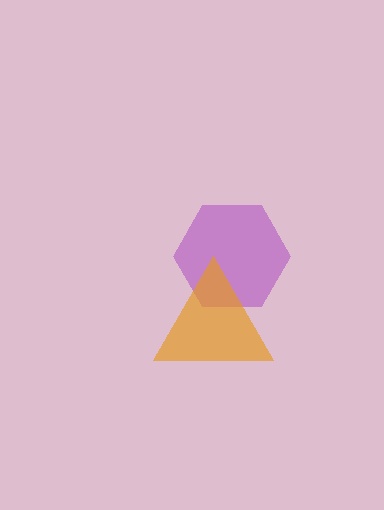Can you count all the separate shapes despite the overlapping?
Yes, there are 2 separate shapes.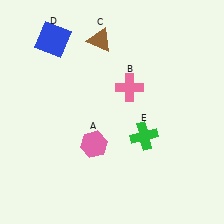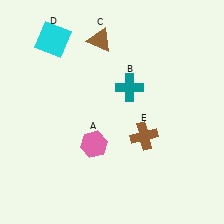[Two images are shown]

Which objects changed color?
B changed from pink to teal. D changed from blue to cyan. E changed from green to brown.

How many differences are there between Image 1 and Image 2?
There are 3 differences between the two images.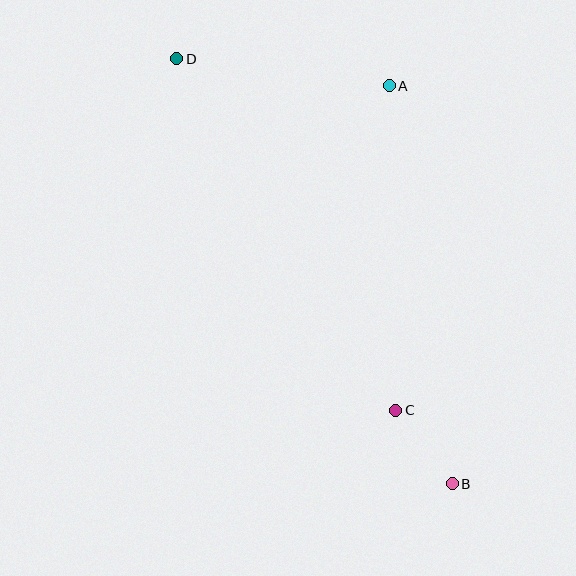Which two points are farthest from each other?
Points B and D are farthest from each other.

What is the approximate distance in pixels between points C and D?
The distance between C and D is approximately 414 pixels.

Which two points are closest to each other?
Points B and C are closest to each other.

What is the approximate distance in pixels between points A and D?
The distance between A and D is approximately 215 pixels.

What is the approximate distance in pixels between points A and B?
The distance between A and B is approximately 403 pixels.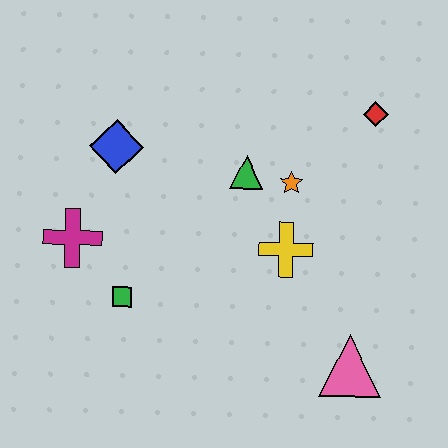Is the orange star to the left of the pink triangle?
Yes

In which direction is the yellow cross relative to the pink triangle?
The yellow cross is above the pink triangle.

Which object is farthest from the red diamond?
The magenta cross is farthest from the red diamond.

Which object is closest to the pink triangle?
The yellow cross is closest to the pink triangle.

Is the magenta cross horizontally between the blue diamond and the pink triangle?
No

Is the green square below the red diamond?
Yes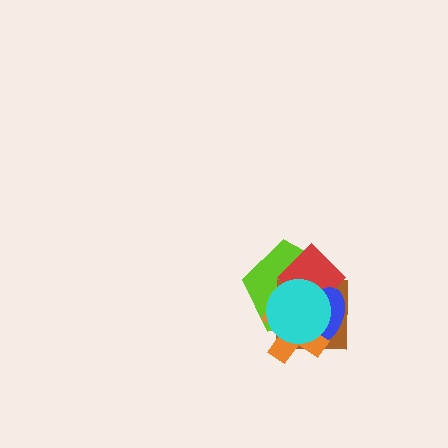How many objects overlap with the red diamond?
5 objects overlap with the red diamond.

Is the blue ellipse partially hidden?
Yes, it is partially covered by another shape.